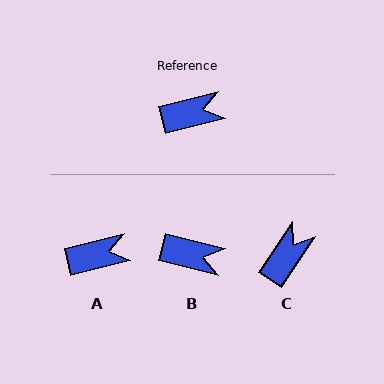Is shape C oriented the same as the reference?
No, it is off by about 43 degrees.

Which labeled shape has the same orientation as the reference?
A.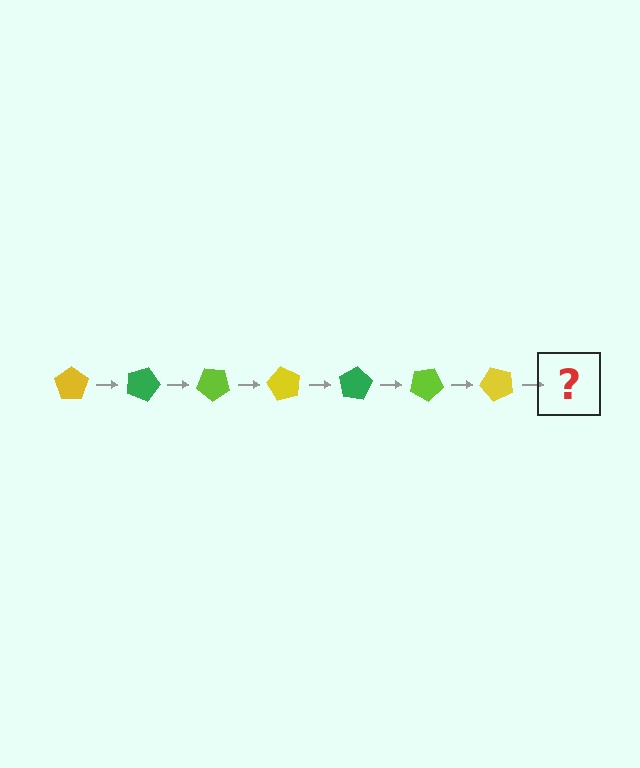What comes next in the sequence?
The next element should be a green pentagon, rotated 140 degrees from the start.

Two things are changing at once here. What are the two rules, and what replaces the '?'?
The two rules are that it rotates 20 degrees each step and the color cycles through yellow, green, and lime. The '?' should be a green pentagon, rotated 140 degrees from the start.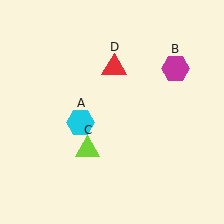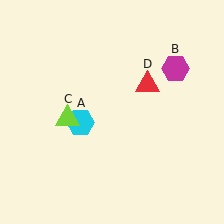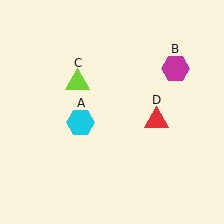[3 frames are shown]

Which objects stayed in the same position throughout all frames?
Cyan hexagon (object A) and magenta hexagon (object B) remained stationary.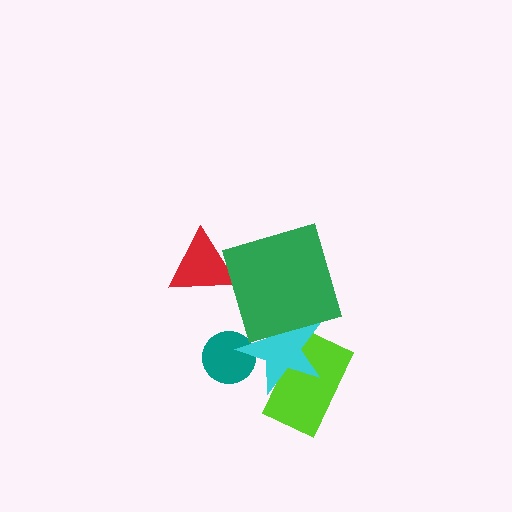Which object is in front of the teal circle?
The cyan star is in front of the teal circle.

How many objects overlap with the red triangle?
0 objects overlap with the red triangle.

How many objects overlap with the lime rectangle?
1 object overlaps with the lime rectangle.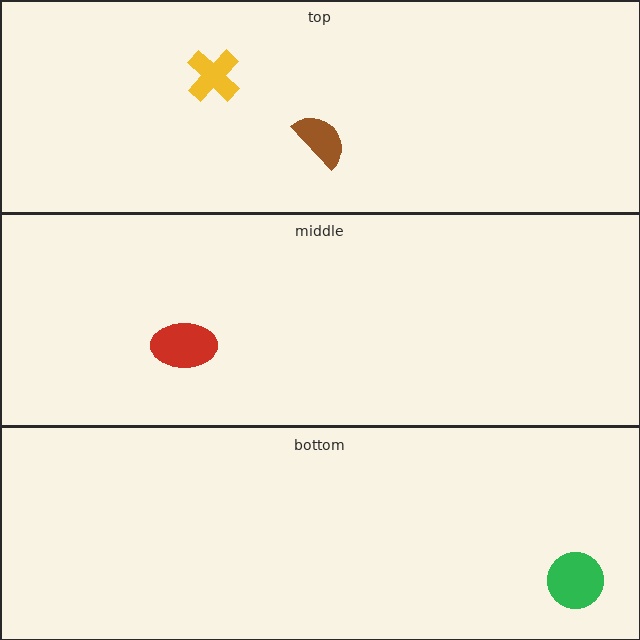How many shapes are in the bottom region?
1.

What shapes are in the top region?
The yellow cross, the brown semicircle.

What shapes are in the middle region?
The red ellipse.